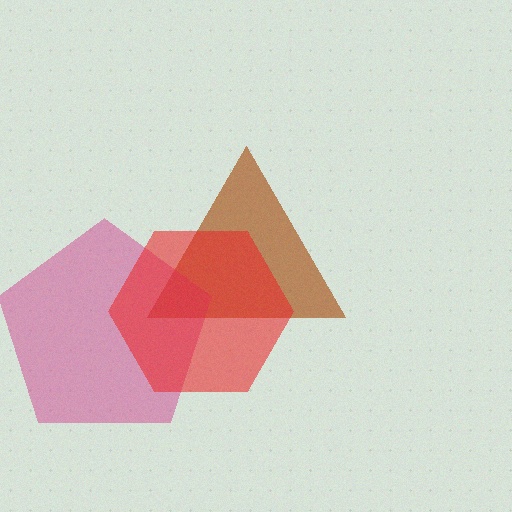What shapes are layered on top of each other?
The layered shapes are: a brown triangle, a magenta pentagon, a red hexagon.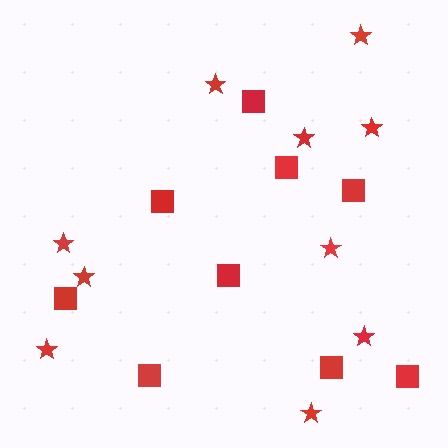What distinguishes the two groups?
There are 2 groups: one group of squares (9) and one group of stars (10).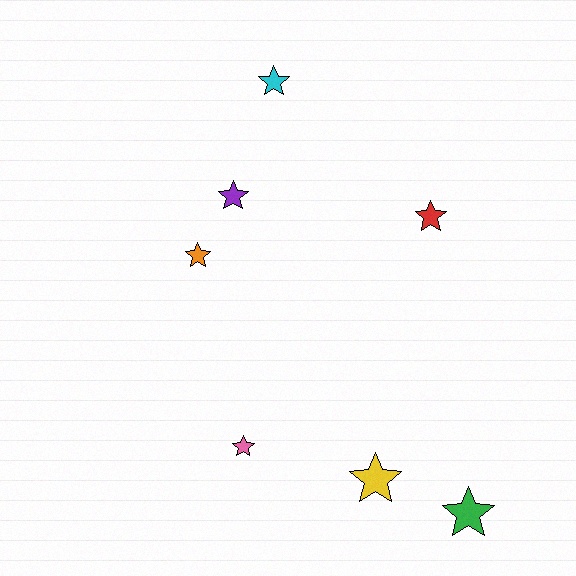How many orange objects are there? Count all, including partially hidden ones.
There is 1 orange object.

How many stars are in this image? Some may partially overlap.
There are 7 stars.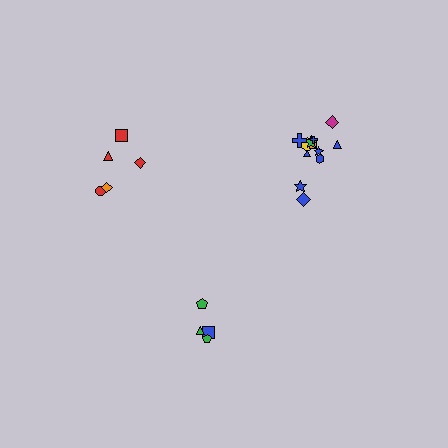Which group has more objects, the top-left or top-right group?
The top-right group.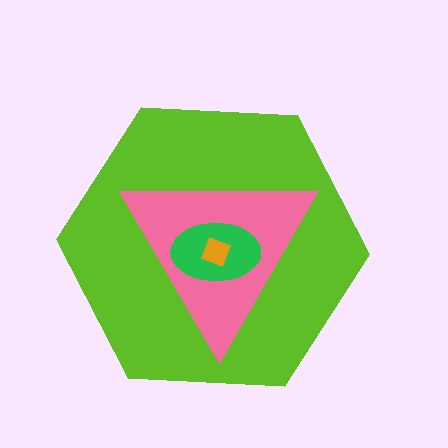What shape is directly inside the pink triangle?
The green ellipse.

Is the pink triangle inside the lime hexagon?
Yes.